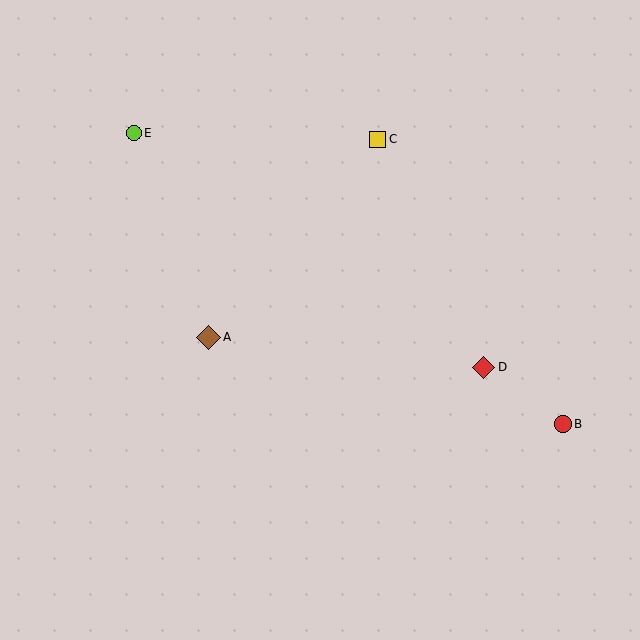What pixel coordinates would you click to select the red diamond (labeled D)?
Click at (484, 367) to select the red diamond D.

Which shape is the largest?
The brown diamond (labeled A) is the largest.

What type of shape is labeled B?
Shape B is a red circle.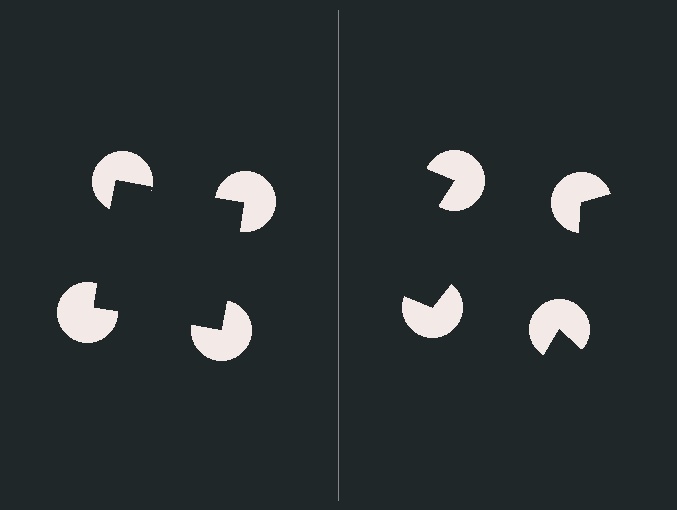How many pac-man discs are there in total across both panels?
8 — 4 on each side.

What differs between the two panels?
The pac-man discs are positioned identically on both sides; only the wedge orientations differ. On the left they align to a square; on the right they are misaligned.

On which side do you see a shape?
An illusory square appears on the left side. On the right side the wedge cuts are rotated, so no coherent shape forms.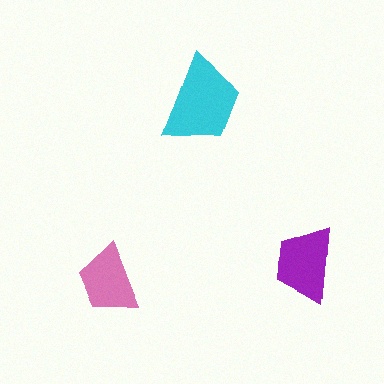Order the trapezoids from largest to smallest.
the cyan one, the purple one, the pink one.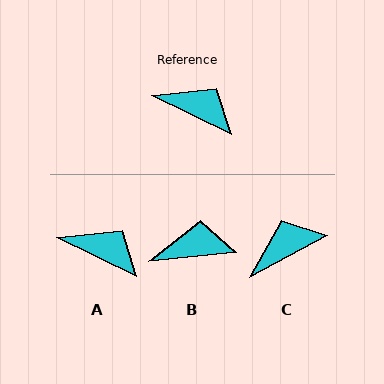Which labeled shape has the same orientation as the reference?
A.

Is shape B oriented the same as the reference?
No, it is off by about 31 degrees.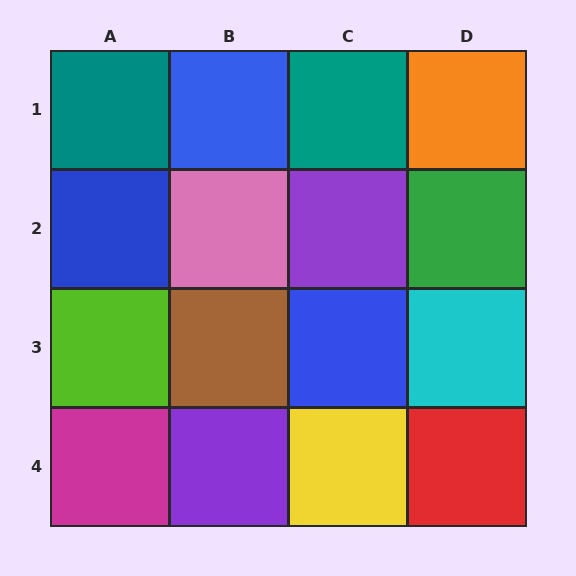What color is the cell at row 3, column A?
Lime.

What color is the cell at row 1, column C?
Teal.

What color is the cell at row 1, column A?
Teal.